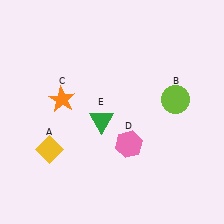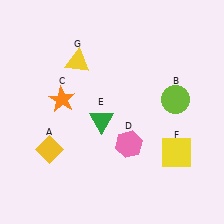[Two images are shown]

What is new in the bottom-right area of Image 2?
A yellow square (F) was added in the bottom-right area of Image 2.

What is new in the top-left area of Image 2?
A yellow triangle (G) was added in the top-left area of Image 2.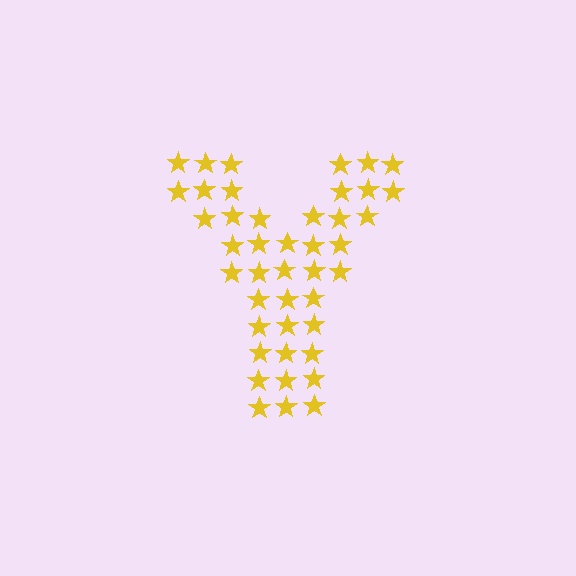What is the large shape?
The large shape is the letter Y.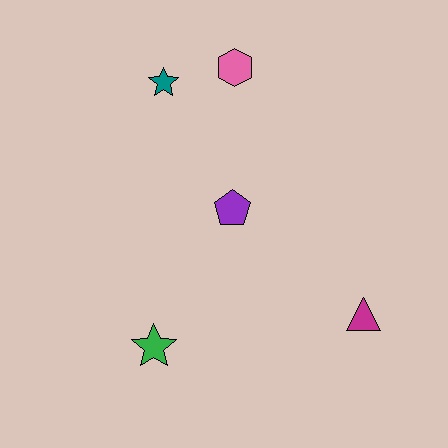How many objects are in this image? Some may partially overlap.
There are 5 objects.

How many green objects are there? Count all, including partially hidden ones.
There is 1 green object.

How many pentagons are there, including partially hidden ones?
There is 1 pentagon.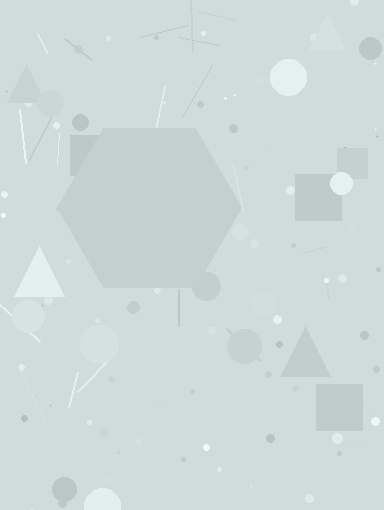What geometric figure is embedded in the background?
A hexagon is embedded in the background.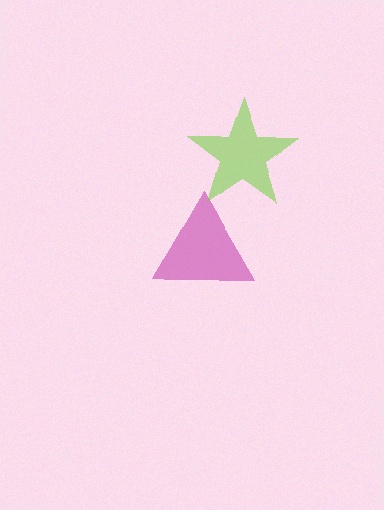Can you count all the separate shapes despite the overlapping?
Yes, there are 2 separate shapes.